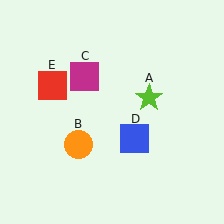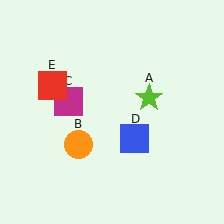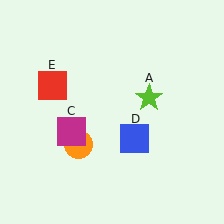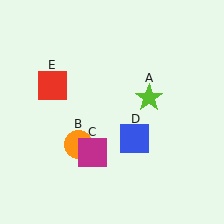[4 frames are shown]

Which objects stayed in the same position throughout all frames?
Lime star (object A) and orange circle (object B) and blue square (object D) and red square (object E) remained stationary.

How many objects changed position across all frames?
1 object changed position: magenta square (object C).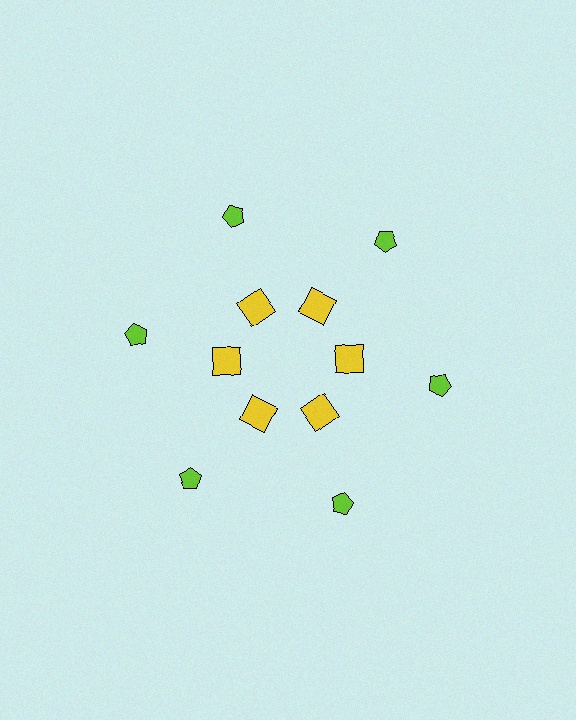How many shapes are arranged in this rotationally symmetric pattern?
There are 12 shapes, arranged in 6 groups of 2.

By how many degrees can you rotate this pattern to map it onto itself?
The pattern maps onto itself every 60 degrees of rotation.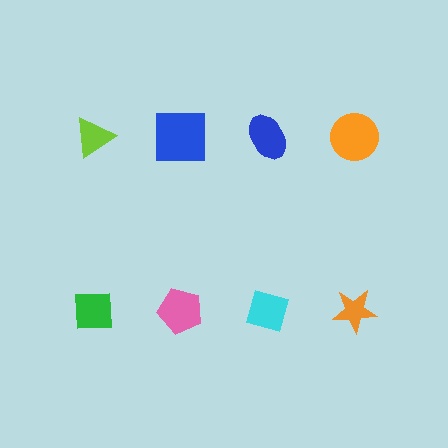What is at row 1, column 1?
A lime triangle.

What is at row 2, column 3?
A cyan diamond.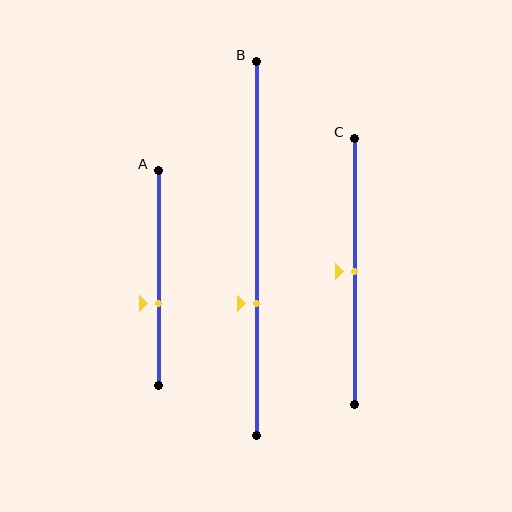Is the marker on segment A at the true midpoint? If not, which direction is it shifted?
No, the marker on segment A is shifted downward by about 12% of the segment length.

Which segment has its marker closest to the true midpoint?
Segment C has its marker closest to the true midpoint.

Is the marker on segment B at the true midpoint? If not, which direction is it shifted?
No, the marker on segment B is shifted downward by about 15% of the segment length.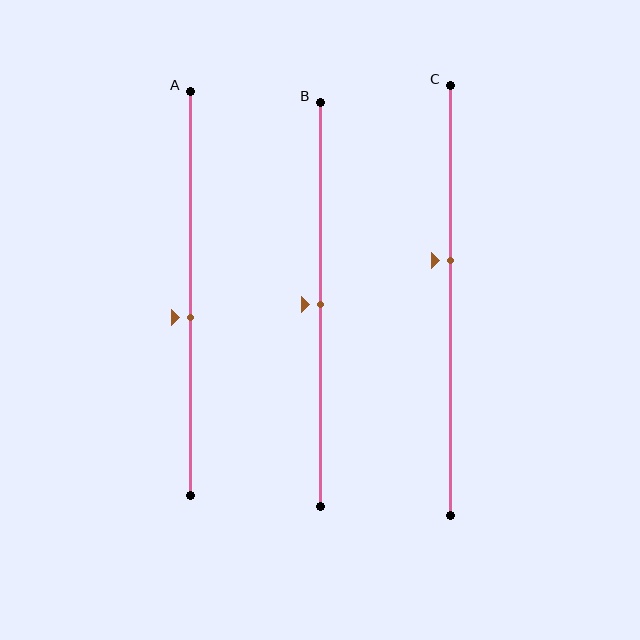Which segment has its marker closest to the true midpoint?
Segment B has its marker closest to the true midpoint.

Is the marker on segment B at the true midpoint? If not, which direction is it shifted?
Yes, the marker on segment B is at the true midpoint.